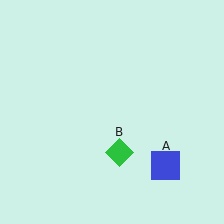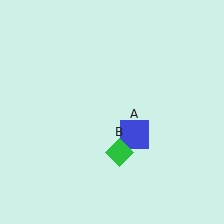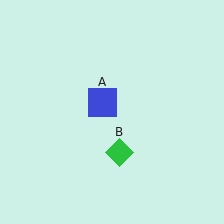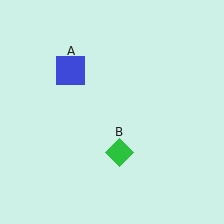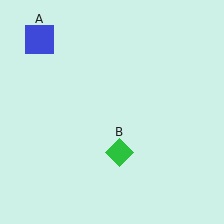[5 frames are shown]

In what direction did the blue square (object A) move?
The blue square (object A) moved up and to the left.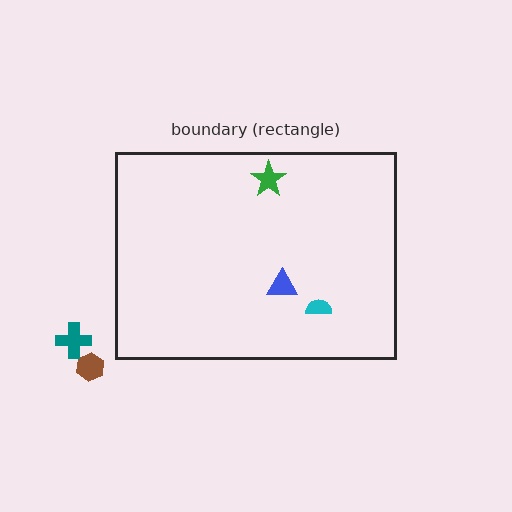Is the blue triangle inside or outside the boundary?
Inside.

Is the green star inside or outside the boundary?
Inside.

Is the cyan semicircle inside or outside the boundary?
Inside.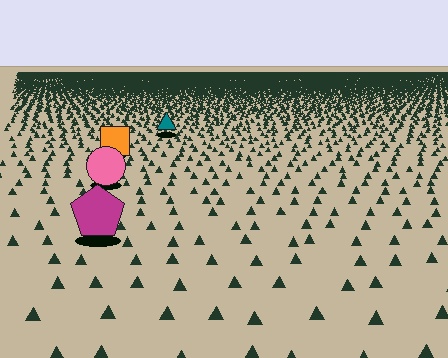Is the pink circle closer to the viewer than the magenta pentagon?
No. The magenta pentagon is closer — you can tell from the texture gradient: the ground texture is coarser near it.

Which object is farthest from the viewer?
The teal triangle is farthest from the viewer. It appears smaller and the ground texture around it is denser.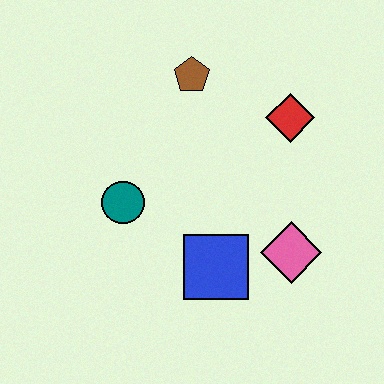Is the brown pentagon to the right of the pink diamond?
No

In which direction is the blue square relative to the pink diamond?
The blue square is to the left of the pink diamond.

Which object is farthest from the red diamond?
The teal circle is farthest from the red diamond.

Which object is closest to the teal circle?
The blue square is closest to the teal circle.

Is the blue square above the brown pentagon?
No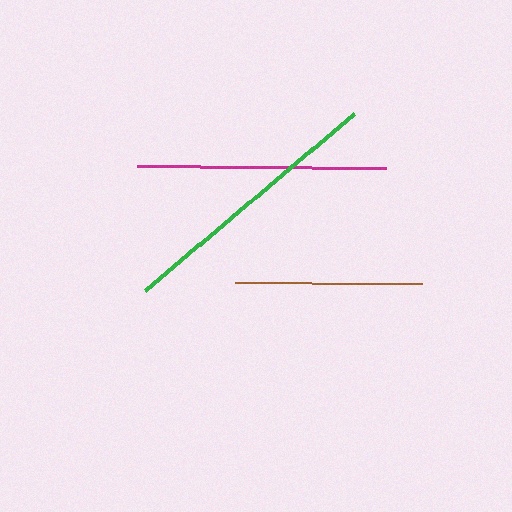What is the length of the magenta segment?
The magenta segment is approximately 248 pixels long.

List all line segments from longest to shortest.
From longest to shortest: green, magenta, brown.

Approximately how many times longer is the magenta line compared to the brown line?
The magenta line is approximately 1.3 times the length of the brown line.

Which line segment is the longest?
The green line is the longest at approximately 274 pixels.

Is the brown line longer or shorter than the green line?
The green line is longer than the brown line.